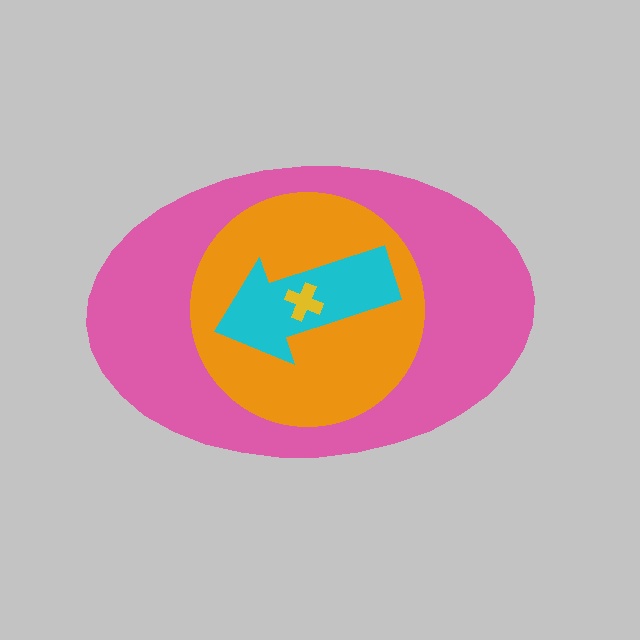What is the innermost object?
The yellow cross.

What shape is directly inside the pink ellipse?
The orange circle.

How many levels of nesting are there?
4.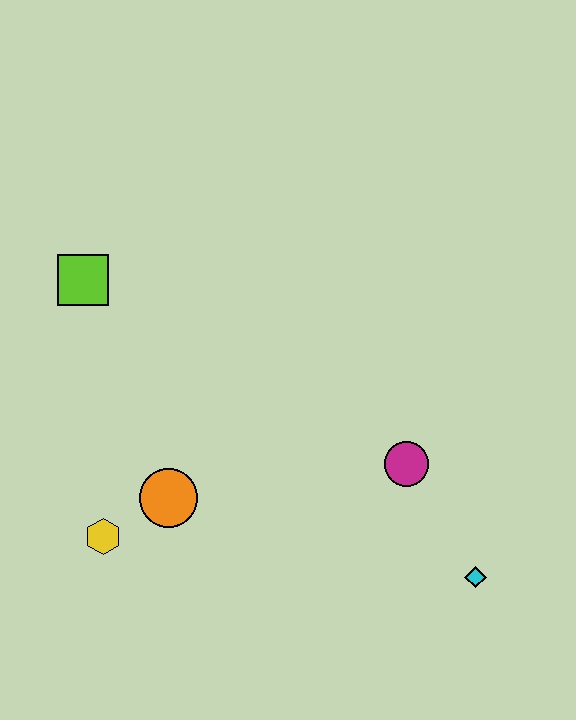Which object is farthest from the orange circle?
The cyan diamond is farthest from the orange circle.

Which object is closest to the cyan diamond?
The magenta circle is closest to the cyan diamond.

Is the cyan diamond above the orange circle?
No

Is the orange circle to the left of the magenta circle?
Yes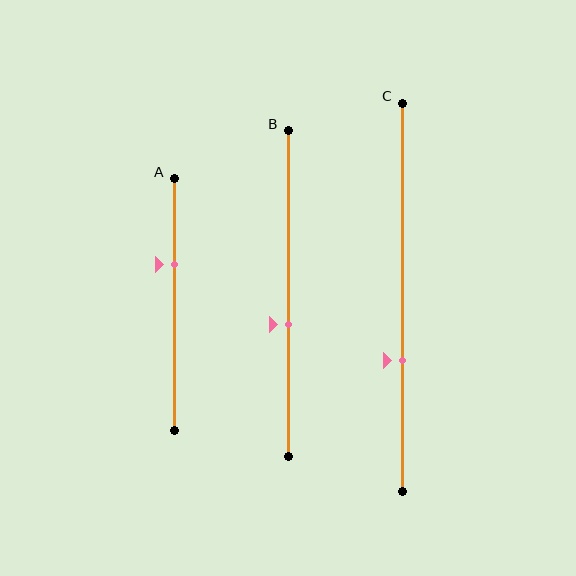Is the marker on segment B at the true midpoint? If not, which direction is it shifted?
No, the marker on segment B is shifted downward by about 10% of the segment length.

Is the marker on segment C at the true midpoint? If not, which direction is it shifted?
No, the marker on segment C is shifted downward by about 16% of the segment length.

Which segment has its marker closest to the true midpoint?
Segment B has its marker closest to the true midpoint.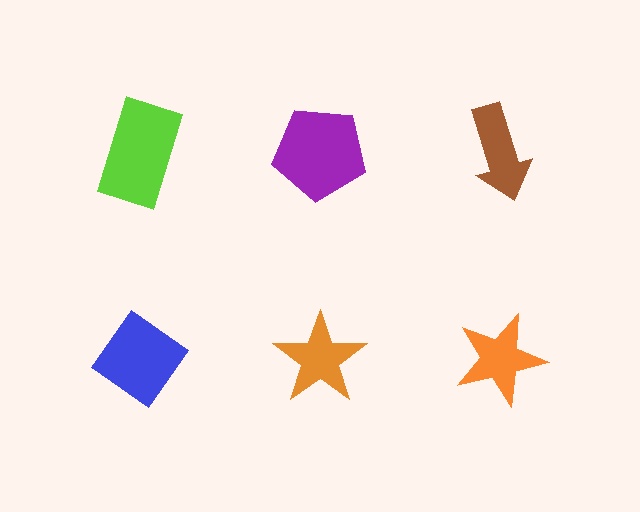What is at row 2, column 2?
An orange star.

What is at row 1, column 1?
A lime rectangle.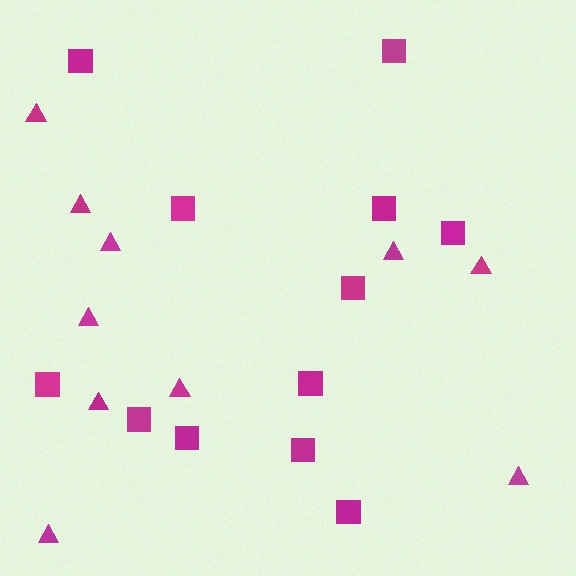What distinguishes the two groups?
There are 2 groups: one group of squares (12) and one group of triangles (10).